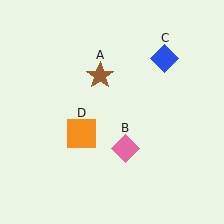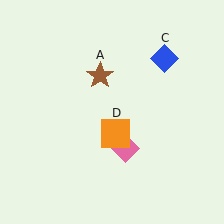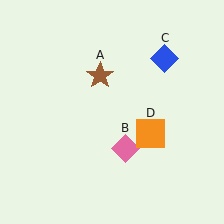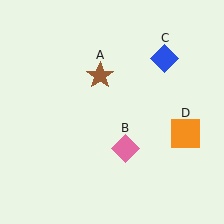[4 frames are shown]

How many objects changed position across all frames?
1 object changed position: orange square (object D).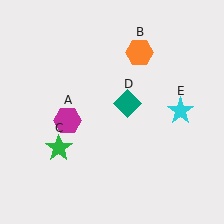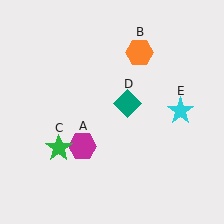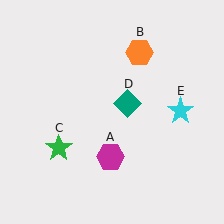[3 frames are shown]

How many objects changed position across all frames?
1 object changed position: magenta hexagon (object A).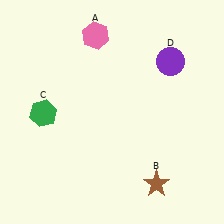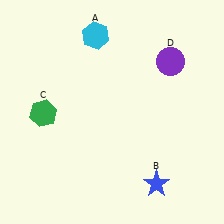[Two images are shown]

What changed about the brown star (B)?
In Image 1, B is brown. In Image 2, it changed to blue.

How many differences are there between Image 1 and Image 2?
There are 2 differences between the two images.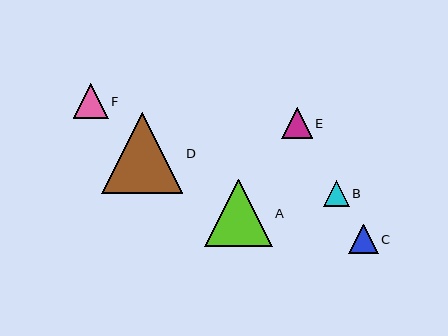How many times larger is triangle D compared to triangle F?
Triangle D is approximately 2.3 times the size of triangle F.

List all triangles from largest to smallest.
From largest to smallest: D, A, F, E, C, B.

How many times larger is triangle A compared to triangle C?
Triangle A is approximately 2.3 times the size of triangle C.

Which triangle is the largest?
Triangle D is the largest with a size of approximately 81 pixels.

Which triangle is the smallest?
Triangle B is the smallest with a size of approximately 26 pixels.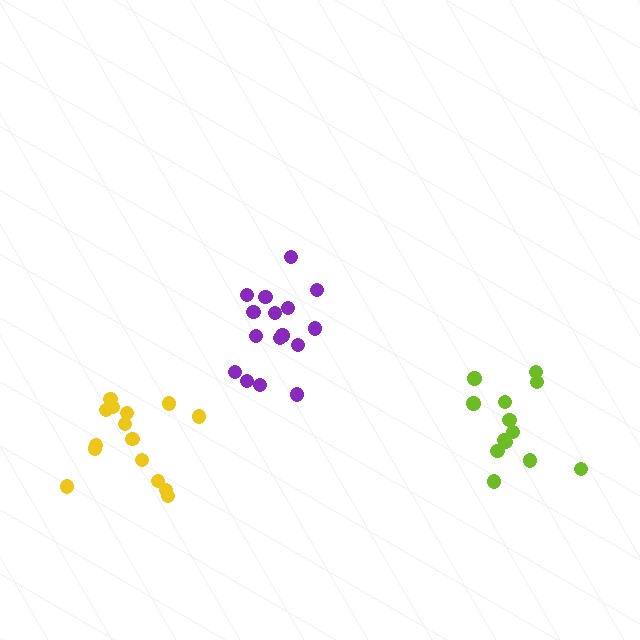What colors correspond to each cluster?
The clusters are colored: purple, lime, yellow.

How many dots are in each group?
Group 1: 16 dots, Group 2: 13 dots, Group 3: 15 dots (44 total).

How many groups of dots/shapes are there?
There are 3 groups.